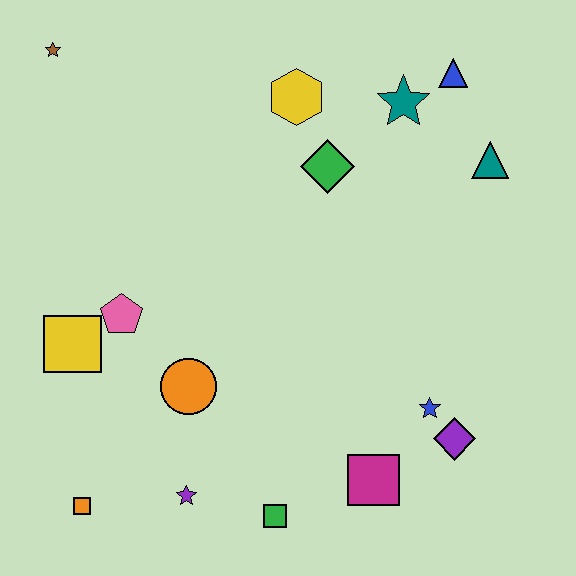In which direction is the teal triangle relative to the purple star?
The teal triangle is above the purple star.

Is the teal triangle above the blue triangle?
No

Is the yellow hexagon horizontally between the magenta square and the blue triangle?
No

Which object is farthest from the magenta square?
The brown star is farthest from the magenta square.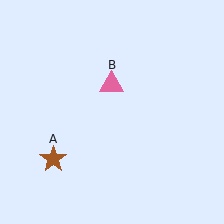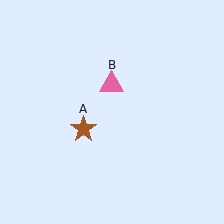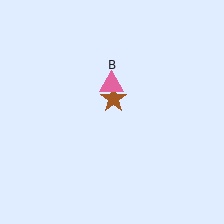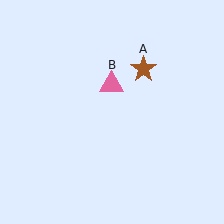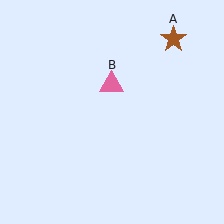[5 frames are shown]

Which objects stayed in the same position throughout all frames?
Pink triangle (object B) remained stationary.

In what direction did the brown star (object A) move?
The brown star (object A) moved up and to the right.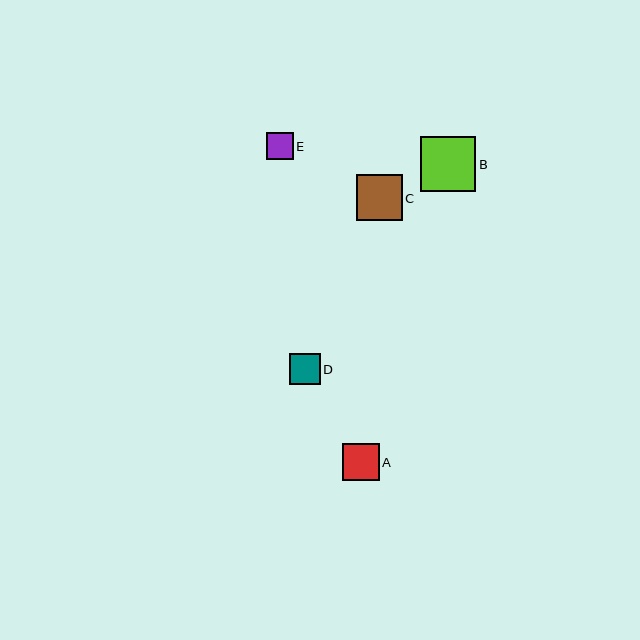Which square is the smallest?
Square E is the smallest with a size of approximately 27 pixels.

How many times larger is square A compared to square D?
Square A is approximately 1.2 times the size of square D.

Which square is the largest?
Square B is the largest with a size of approximately 55 pixels.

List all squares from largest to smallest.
From largest to smallest: B, C, A, D, E.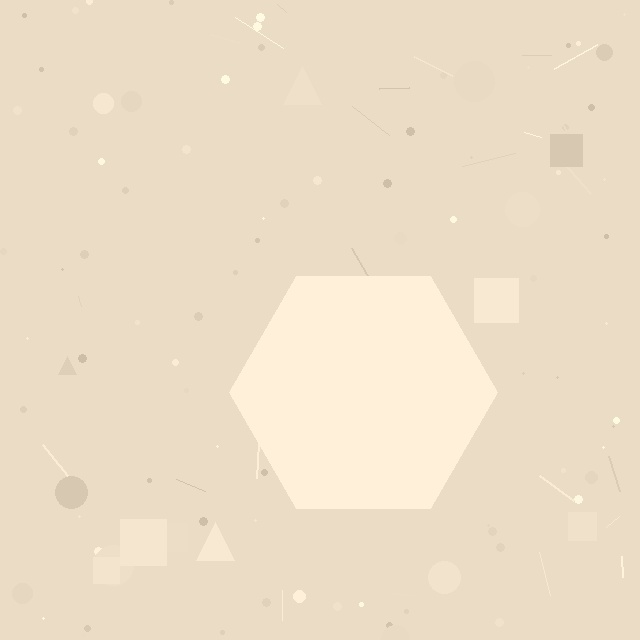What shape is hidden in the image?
A hexagon is hidden in the image.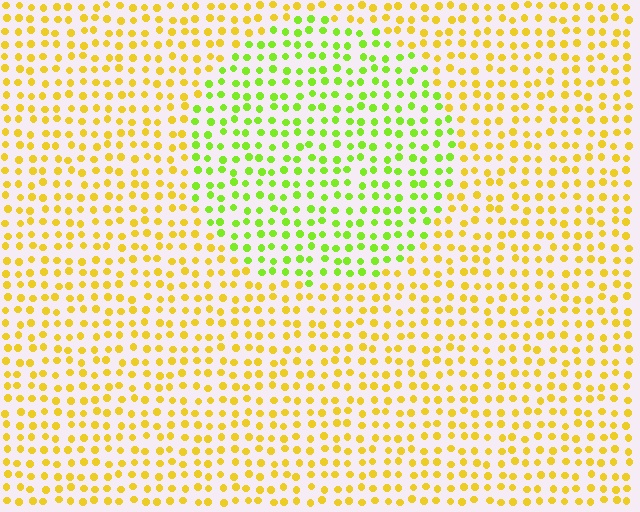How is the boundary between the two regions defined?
The boundary is defined purely by a slight shift in hue (about 43 degrees). Spacing, size, and orientation are identical on both sides.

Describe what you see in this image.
The image is filled with small yellow elements in a uniform arrangement. A circle-shaped region is visible where the elements are tinted to a slightly different hue, forming a subtle color boundary.